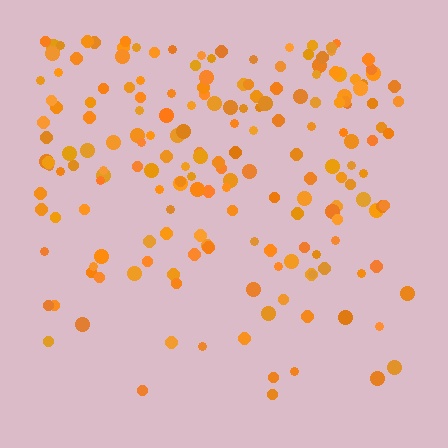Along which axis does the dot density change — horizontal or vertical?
Vertical.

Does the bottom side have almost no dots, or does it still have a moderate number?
Still a moderate number, just noticeably fewer than the top.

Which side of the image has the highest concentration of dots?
The top.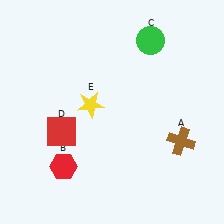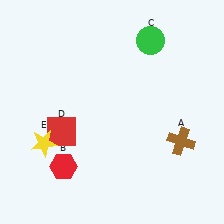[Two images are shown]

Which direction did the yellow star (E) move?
The yellow star (E) moved left.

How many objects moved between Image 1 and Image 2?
1 object moved between the two images.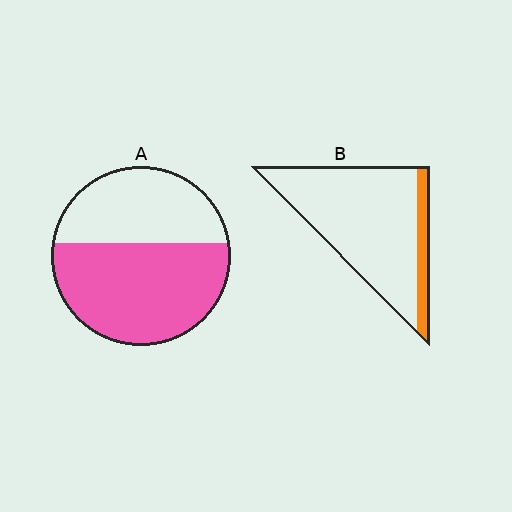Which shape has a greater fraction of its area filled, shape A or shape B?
Shape A.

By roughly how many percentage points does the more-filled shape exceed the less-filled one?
By roughly 45 percentage points (A over B).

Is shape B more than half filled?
No.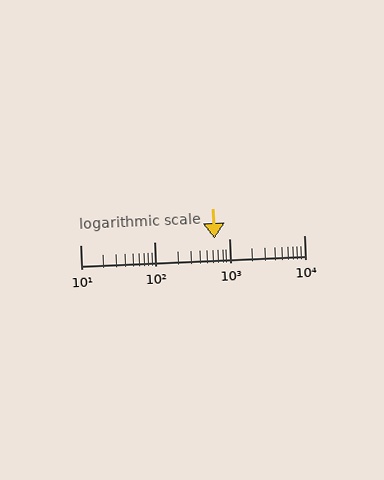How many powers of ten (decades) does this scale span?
The scale spans 3 decades, from 10 to 10000.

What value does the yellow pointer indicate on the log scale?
The pointer indicates approximately 630.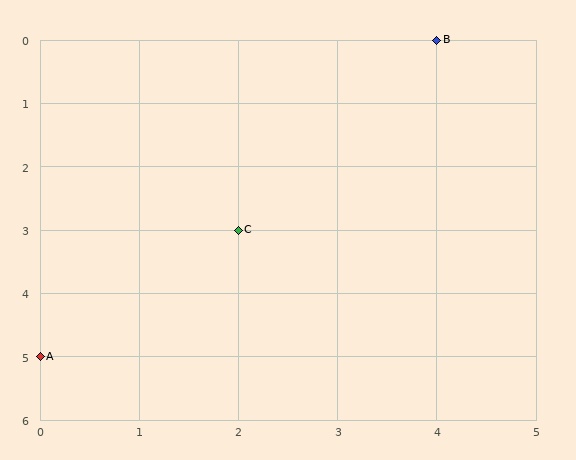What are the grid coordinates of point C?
Point C is at grid coordinates (2, 3).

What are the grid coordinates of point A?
Point A is at grid coordinates (0, 5).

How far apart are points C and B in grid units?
Points C and B are 2 columns and 3 rows apart (about 3.6 grid units diagonally).